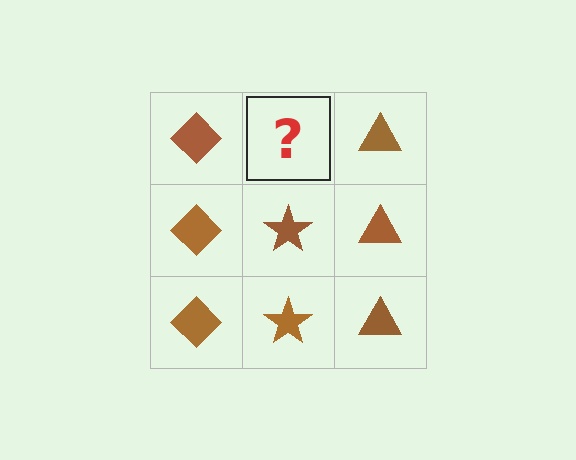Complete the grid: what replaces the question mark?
The question mark should be replaced with a brown star.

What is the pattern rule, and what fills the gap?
The rule is that each column has a consistent shape. The gap should be filled with a brown star.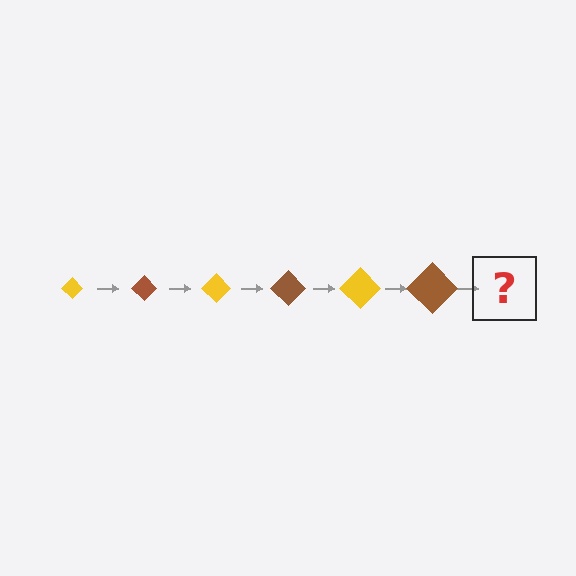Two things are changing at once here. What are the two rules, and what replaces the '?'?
The two rules are that the diamond grows larger each step and the color cycles through yellow and brown. The '?' should be a yellow diamond, larger than the previous one.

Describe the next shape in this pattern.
It should be a yellow diamond, larger than the previous one.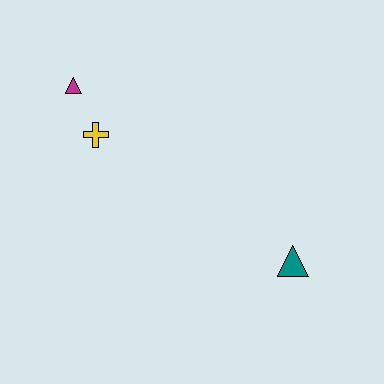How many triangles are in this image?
There are 2 triangles.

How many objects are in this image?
There are 3 objects.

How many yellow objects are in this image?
There is 1 yellow object.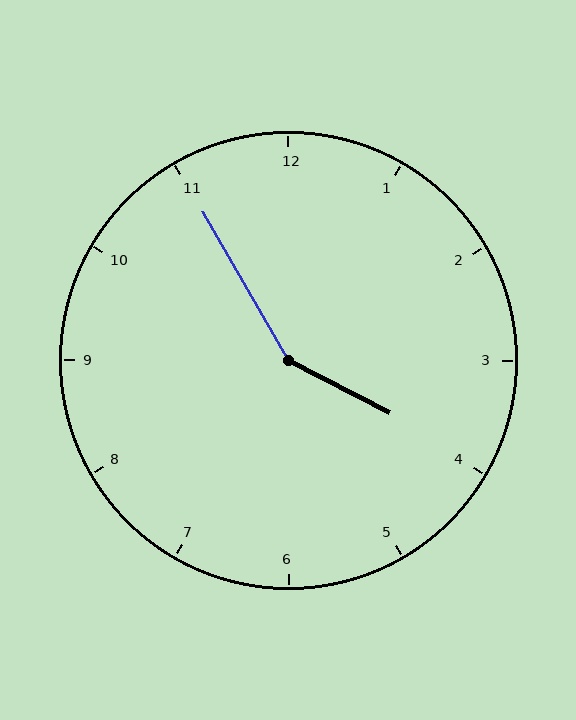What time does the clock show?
3:55.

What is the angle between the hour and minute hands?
Approximately 148 degrees.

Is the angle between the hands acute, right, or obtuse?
It is obtuse.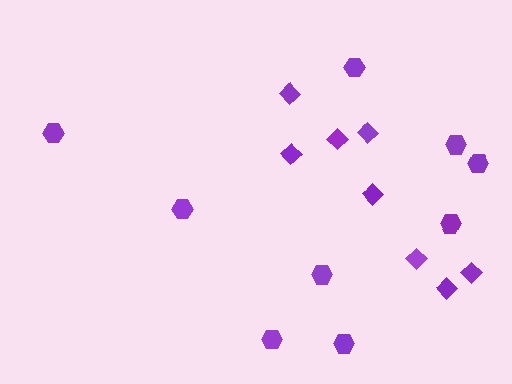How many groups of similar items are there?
There are 2 groups: one group of diamonds (8) and one group of hexagons (9).